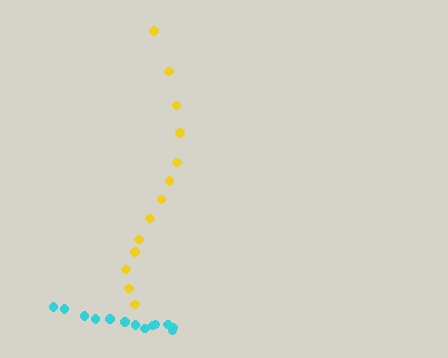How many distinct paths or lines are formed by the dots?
There are 2 distinct paths.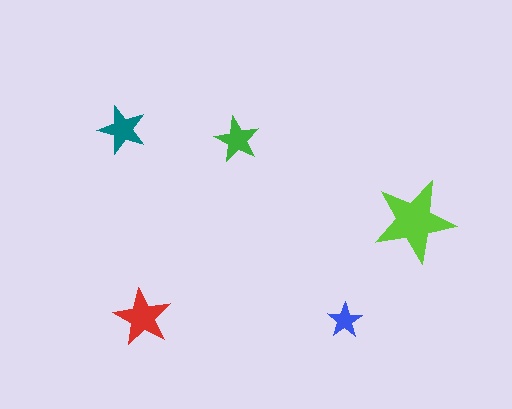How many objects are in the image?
There are 5 objects in the image.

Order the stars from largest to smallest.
the lime one, the red one, the teal one, the green one, the blue one.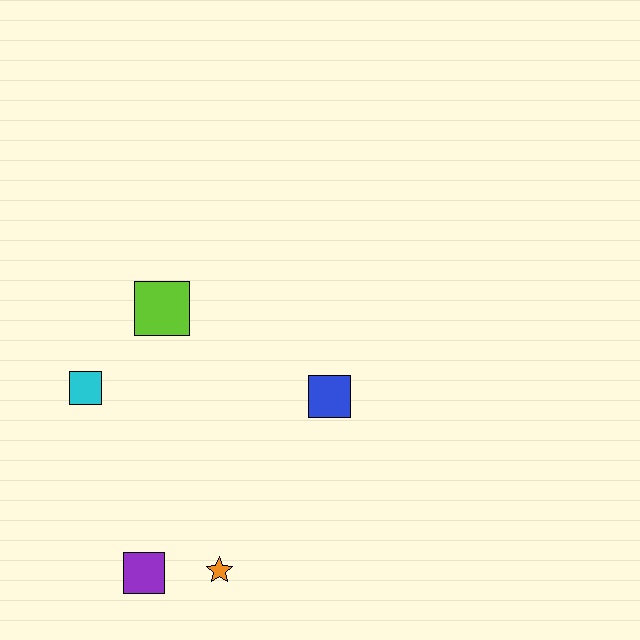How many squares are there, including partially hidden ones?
There are 4 squares.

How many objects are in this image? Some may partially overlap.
There are 5 objects.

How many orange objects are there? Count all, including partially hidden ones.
There is 1 orange object.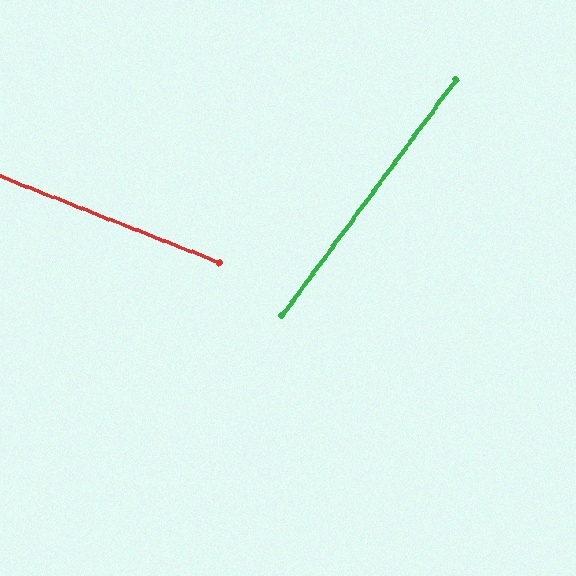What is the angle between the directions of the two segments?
Approximately 75 degrees.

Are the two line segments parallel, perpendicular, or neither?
Neither parallel nor perpendicular — they differ by about 75°.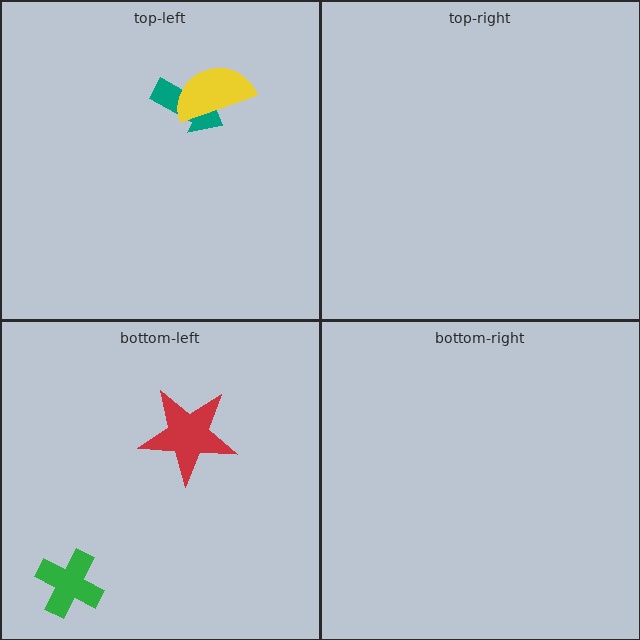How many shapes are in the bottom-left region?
2.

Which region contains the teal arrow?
The top-left region.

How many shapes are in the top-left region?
2.